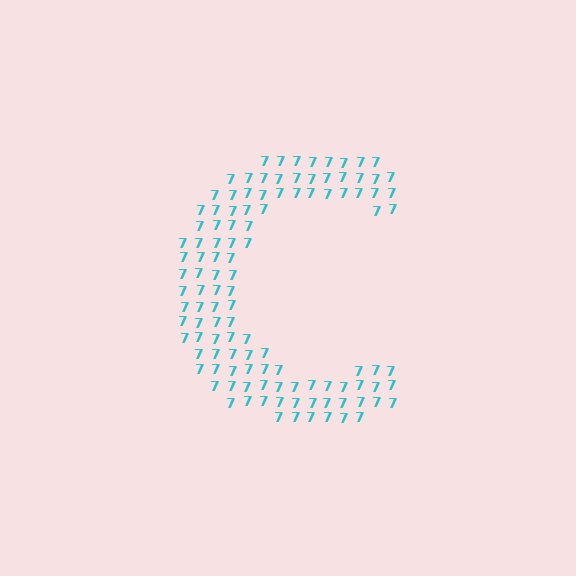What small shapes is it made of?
It is made of small digit 7's.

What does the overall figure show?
The overall figure shows the letter C.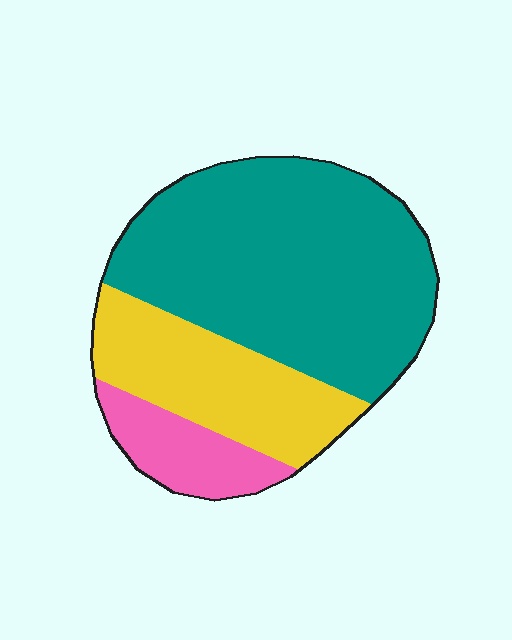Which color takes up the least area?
Pink, at roughly 15%.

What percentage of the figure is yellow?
Yellow covers roughly 25% of the figure.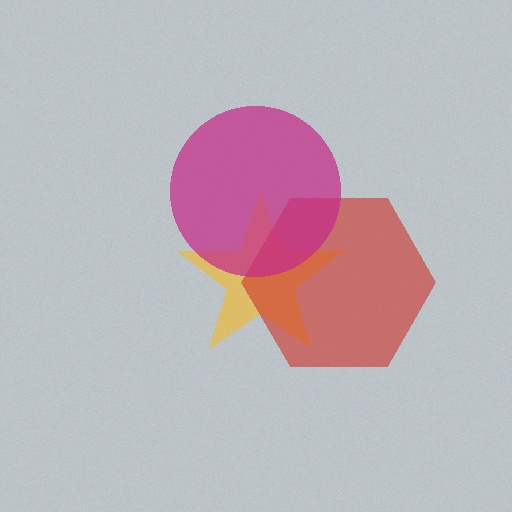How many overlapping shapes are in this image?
There are 3 overlapping shapes in the image.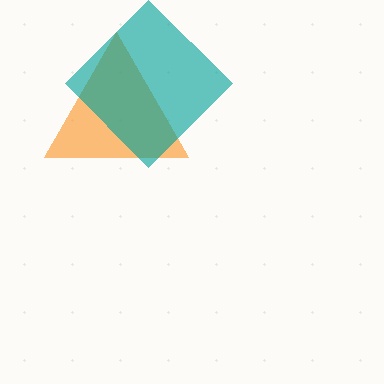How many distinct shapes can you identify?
There are 2 distinct shapes: an orange triangle, a teal diamond.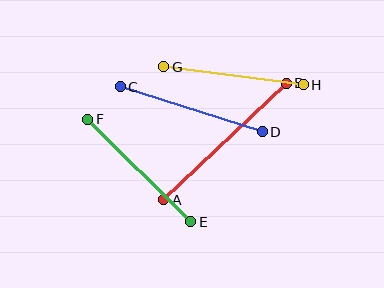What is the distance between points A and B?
The distance is approximately 169 pixels.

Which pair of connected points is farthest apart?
Points A and B are farthest apart.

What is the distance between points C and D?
The distance is approximately 149 pixels.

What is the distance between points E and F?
The distance is approximately 145 pixels.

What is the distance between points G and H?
The distance is approximately 141 pixels.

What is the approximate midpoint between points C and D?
The midpoint is at approximately (191, 109) pixels.